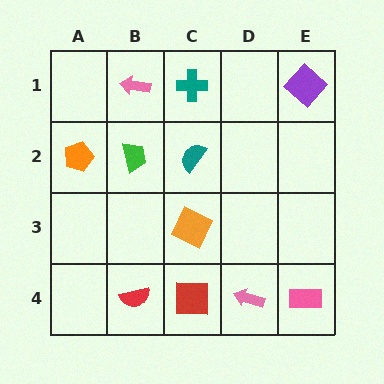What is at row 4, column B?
A red semicircle.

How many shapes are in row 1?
3 shapes.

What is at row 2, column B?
A green trapezoid.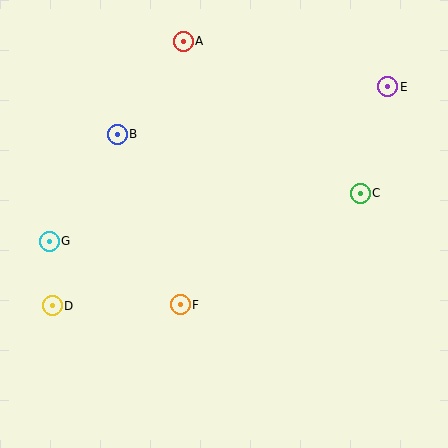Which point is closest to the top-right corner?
Point E is closest to the top-right corner.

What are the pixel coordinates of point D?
Point D is at (52, 306).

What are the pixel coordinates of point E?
Point E is at (388, 87).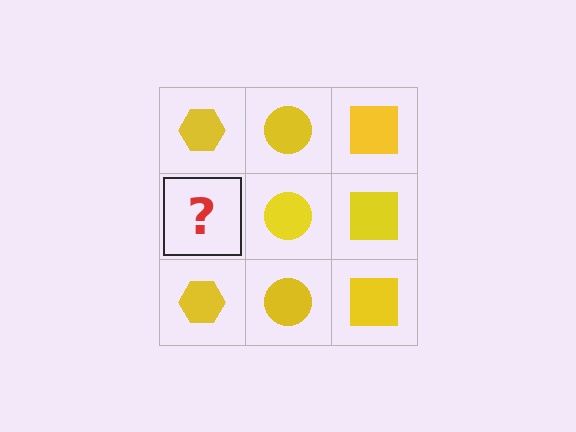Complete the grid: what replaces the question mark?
The question mark should be replaced with a yellow hexagon.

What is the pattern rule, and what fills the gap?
The rule is that each column has a consistent shape. The gap should be filled with a yellow hexagon.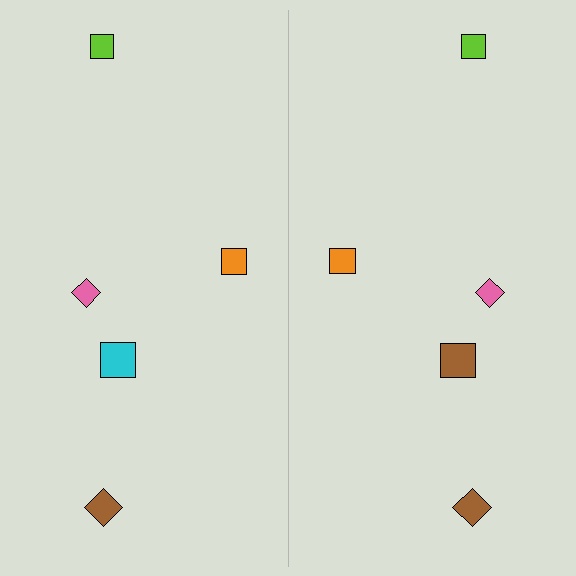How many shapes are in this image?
There are 10 shapes in this image.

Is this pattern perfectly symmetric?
No, the pattern is not perfectly symmetric. The brown square on the right side breaks the symmetry — its mirror counterpart is cyan.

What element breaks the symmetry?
The brown square on the right side breaks the symmetry — its mirror counterpart is cyan.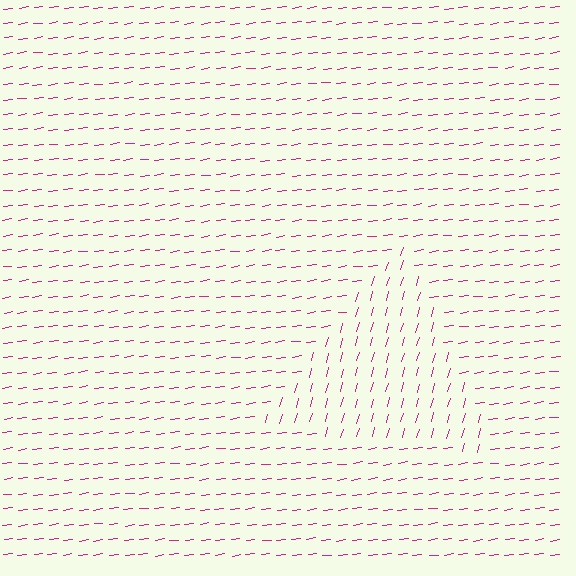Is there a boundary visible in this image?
Yes, there is a texture boundary formed by a change in line orientation.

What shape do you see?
I see a triangle.